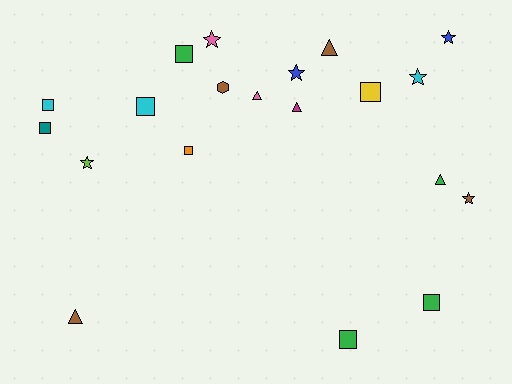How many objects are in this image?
There are 20 objects.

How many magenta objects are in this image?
There is 1 magenta object.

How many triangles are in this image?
There are 5 triangles.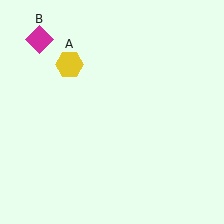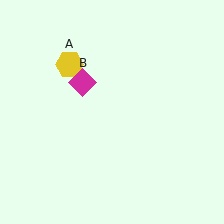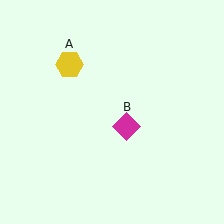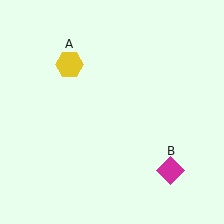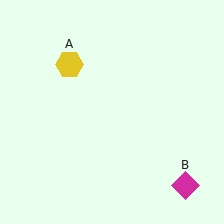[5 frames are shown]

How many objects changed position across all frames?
1 object changed position: magenta diamond (object B).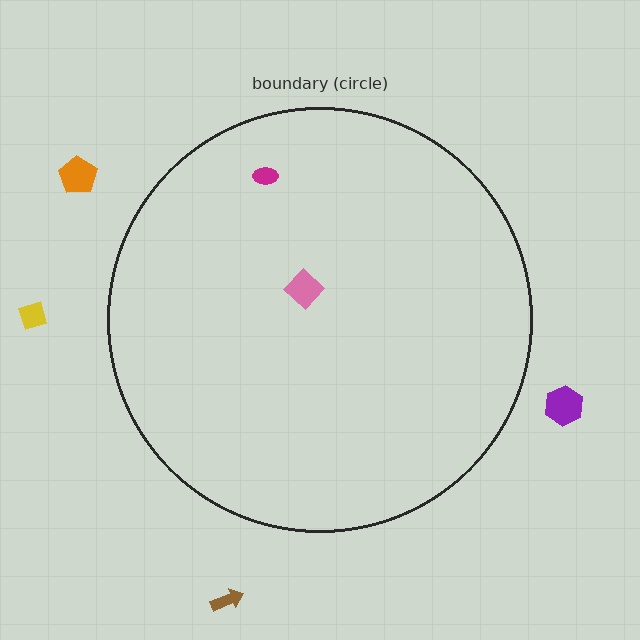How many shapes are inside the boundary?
2 inside, 4 outside.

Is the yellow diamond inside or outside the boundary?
Outside.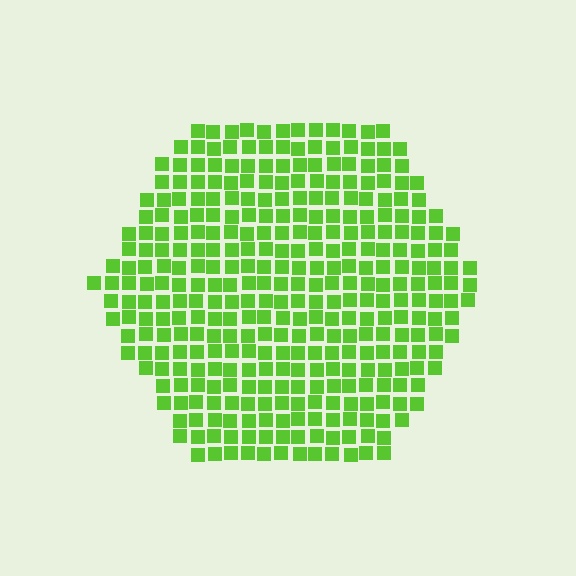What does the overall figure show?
The overall figure shows a hexagon.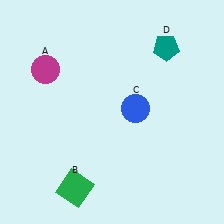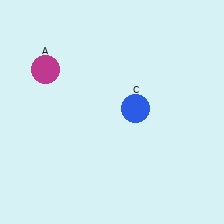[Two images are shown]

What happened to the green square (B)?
The green square (B) was removed in Image 2. It was in the bottom-left area of Image 1.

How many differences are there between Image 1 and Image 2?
There are 2 differences between the two images.